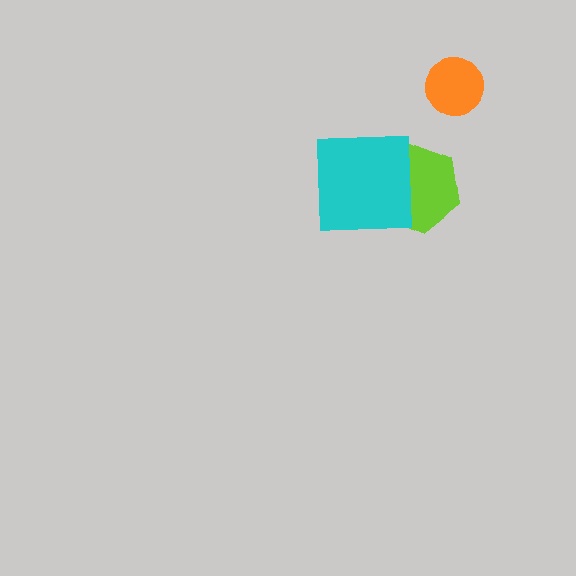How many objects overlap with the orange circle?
0 objects overlap with the orange circle.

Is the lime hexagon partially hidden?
Yes, it is partially covered by another shape.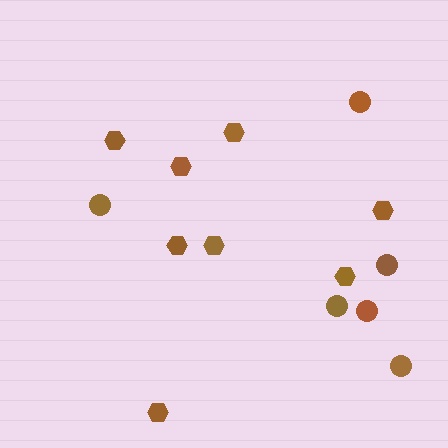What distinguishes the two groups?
There are 2 groups: one group of circles (6) and one group of hexagons (8).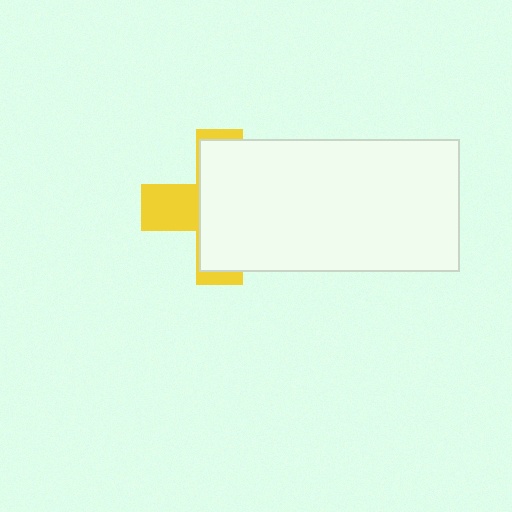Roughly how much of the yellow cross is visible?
A small part of it is visible (roughly 34%).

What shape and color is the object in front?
The object in front is a white rectangle.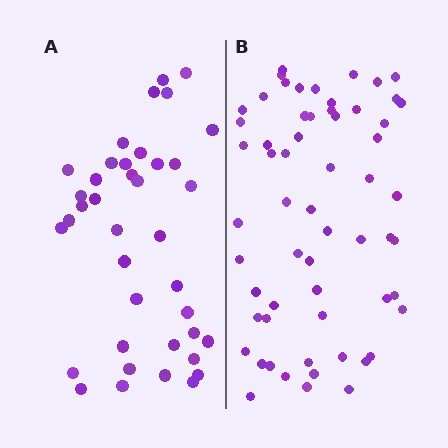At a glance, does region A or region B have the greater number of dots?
Region B (the right region) has more dots.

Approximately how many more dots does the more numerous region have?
Region B has approximately 20 more dots than region A.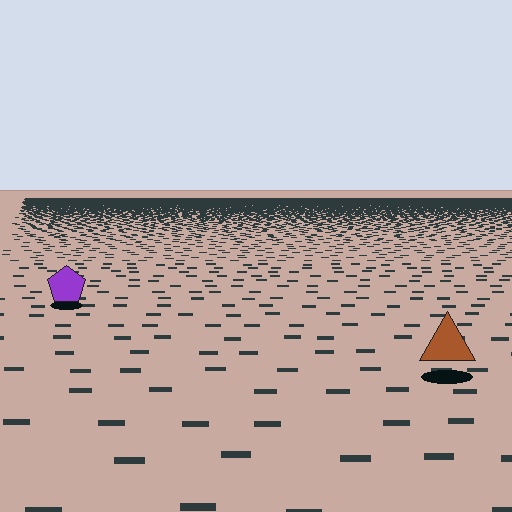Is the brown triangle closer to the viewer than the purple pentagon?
Yes. The brown triangle is closer — you can tell from the texture gradient: the ground texture is coarser near it.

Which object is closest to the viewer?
The brown triangle is closest. The texture marks near it are larger and more spread out.